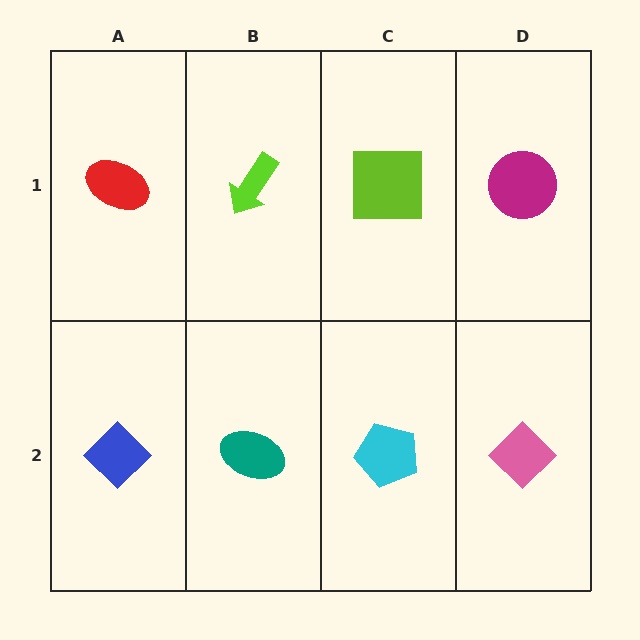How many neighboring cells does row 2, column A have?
2.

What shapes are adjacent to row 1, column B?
A teal ellipse (row 2, column B), a red ellipse (row 1, column A), a lime square (row 1, column C).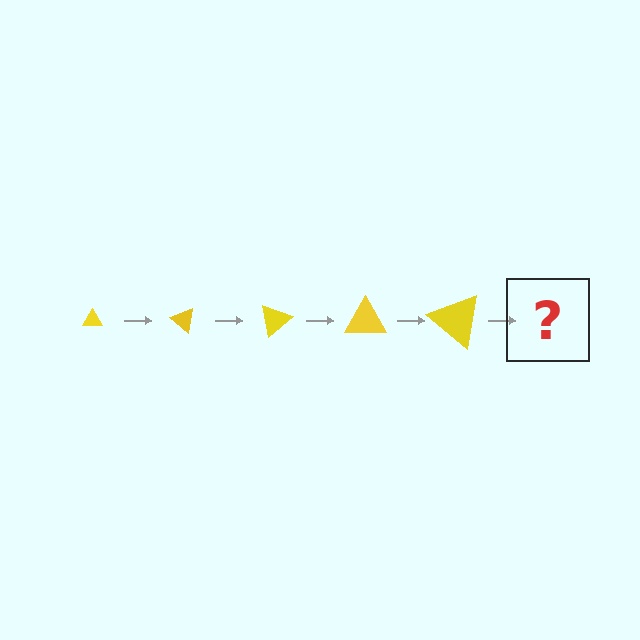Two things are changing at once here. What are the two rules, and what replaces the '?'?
The two rules are that the triangle grows larger each step and it rotates 40 degrees each step. The '?' should be a triangle, larger than the previous one and rotated 200 degrees from the start.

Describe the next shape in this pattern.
It should be a triangle, larger than the previous one and rotated 200 degrees from the start.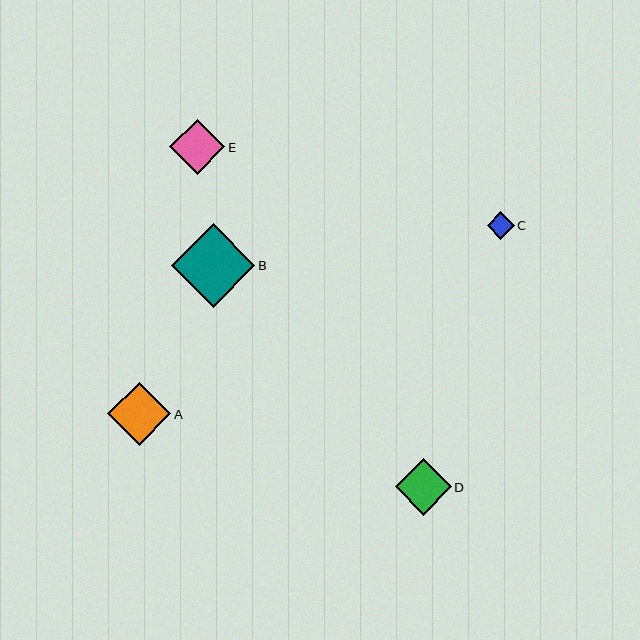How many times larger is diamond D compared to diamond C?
Diamond D is approximately 2.1 times the size of diamond C.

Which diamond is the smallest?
Diamond C is the smallest with a size of approximately 27 pixels.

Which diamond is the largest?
Diamond B is the largest with a size of approximately 83 pixels.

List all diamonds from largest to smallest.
From largest to smallest: B, A, D, E, C.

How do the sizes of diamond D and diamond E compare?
Diamond D and diamond E are approximately the same size.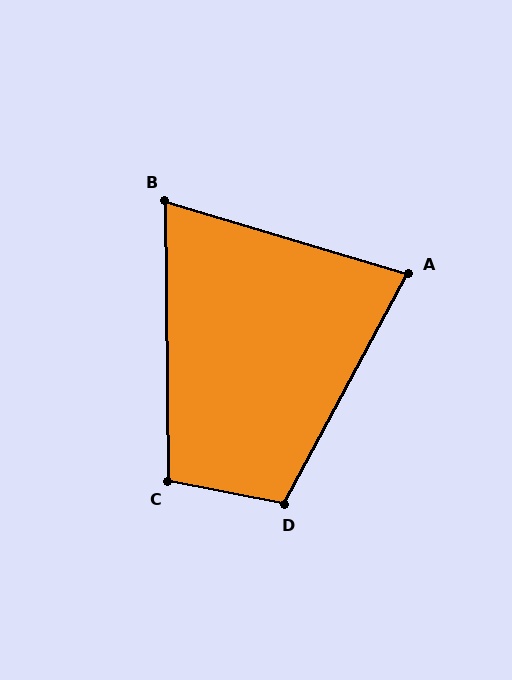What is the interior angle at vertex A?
Approximately 78 degrees (acute).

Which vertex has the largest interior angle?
D, at approximately 107 degrees.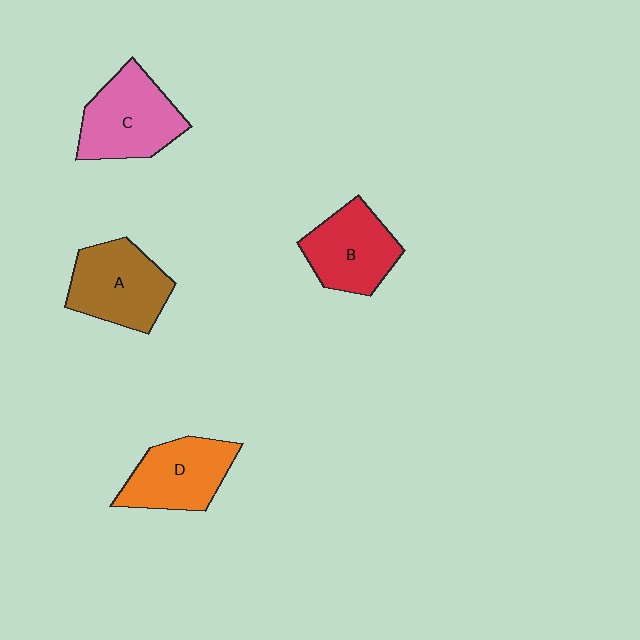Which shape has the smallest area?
Shape B (red).